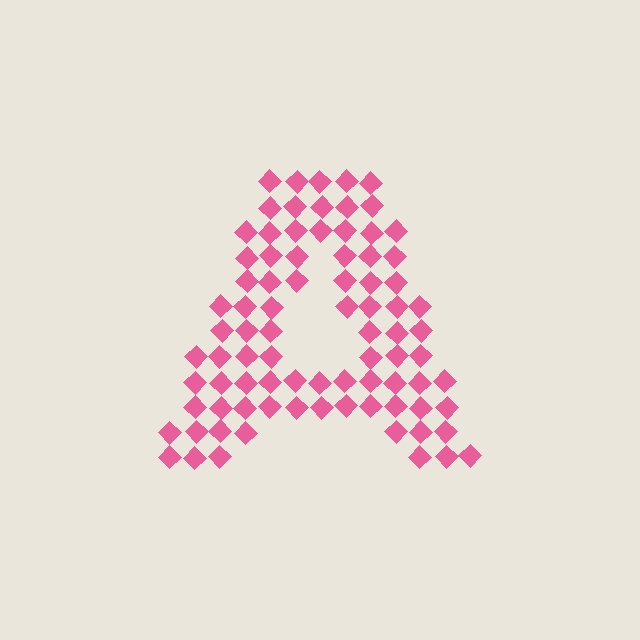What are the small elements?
The small elements are diamonds.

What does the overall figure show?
The overall figure shows the letter A.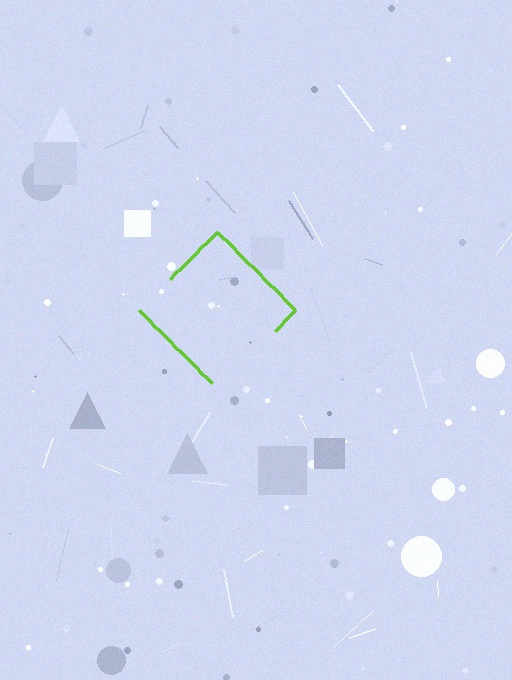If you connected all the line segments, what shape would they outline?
They would outline a diamond.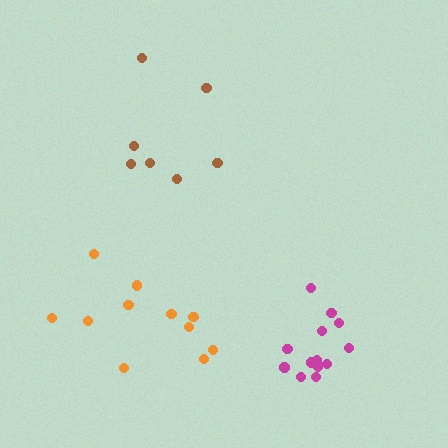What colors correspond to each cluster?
The clusters are colored: orange, magenta, brown.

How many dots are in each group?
Group 1: 11 dots, Group 2: 13 dots, Group 3: 7 dots (31 total).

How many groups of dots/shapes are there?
There are 3 groups.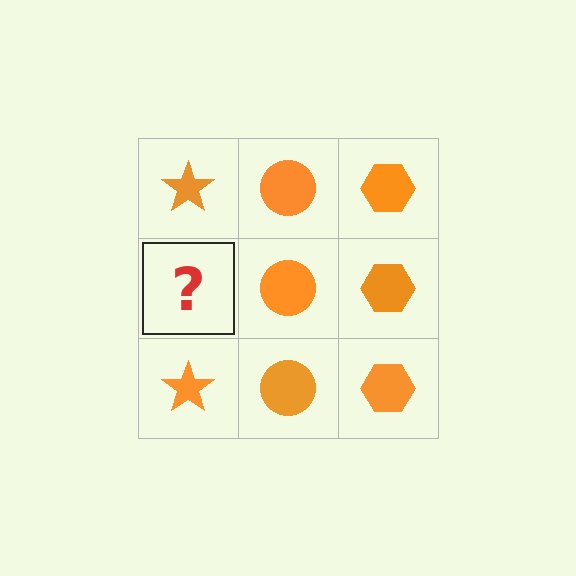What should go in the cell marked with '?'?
The missing cell should contain an orange star.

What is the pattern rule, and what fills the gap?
The rule is that each column has a consistent shape. The gap should be filled with an orange star.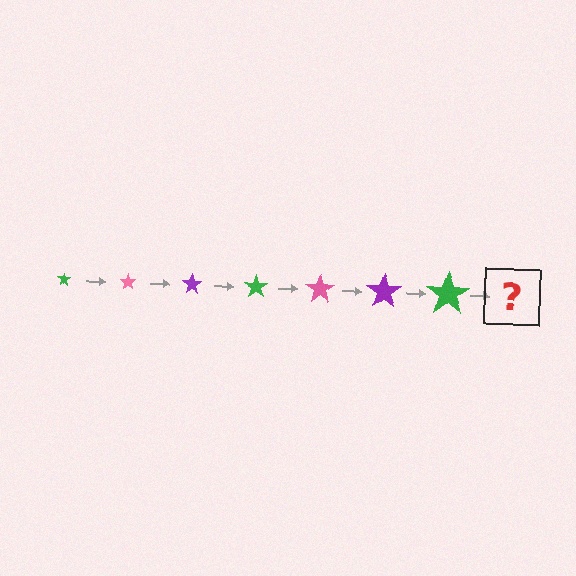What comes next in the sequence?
The next element should be a pink star, larger than the previous one.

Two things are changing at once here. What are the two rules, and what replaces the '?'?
The two rules are that the star grows larger each step and the color cycles through green, pink, and purple. The '?' should be a pink star, larger than the previous one.